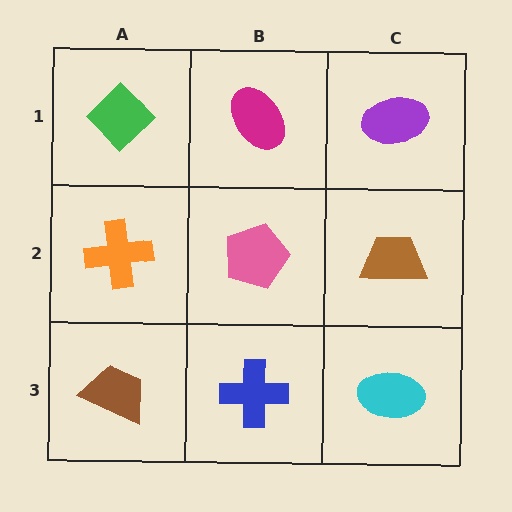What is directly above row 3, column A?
An orange cross.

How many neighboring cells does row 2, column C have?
3.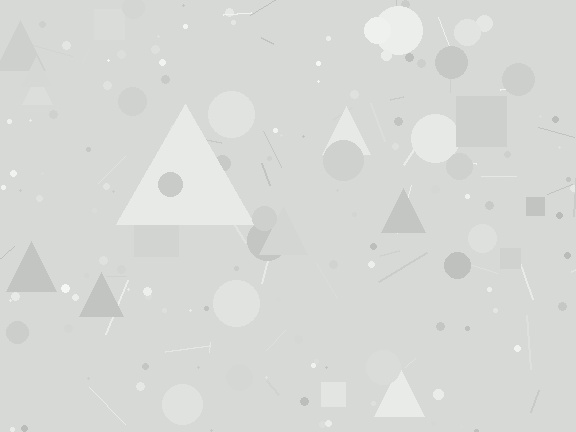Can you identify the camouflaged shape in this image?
The camouflaged shape is a triangle.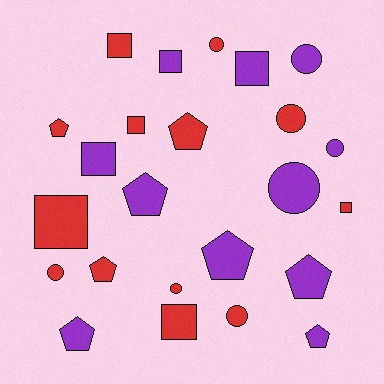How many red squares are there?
There are 5 red squares.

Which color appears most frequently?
Red, with 13 objects.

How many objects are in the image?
There are 24 objects.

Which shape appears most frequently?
Square, with 8 objects.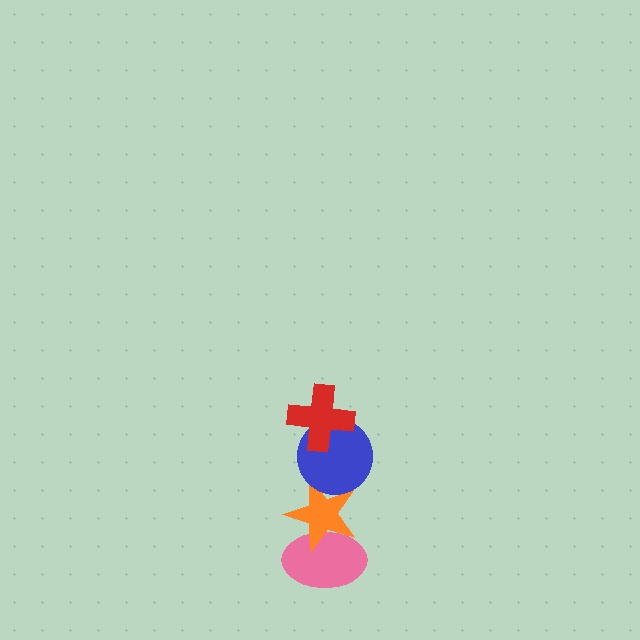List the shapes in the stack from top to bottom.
From top to bottom: the red cross, the blue circle, the orange star, the pink ellipse.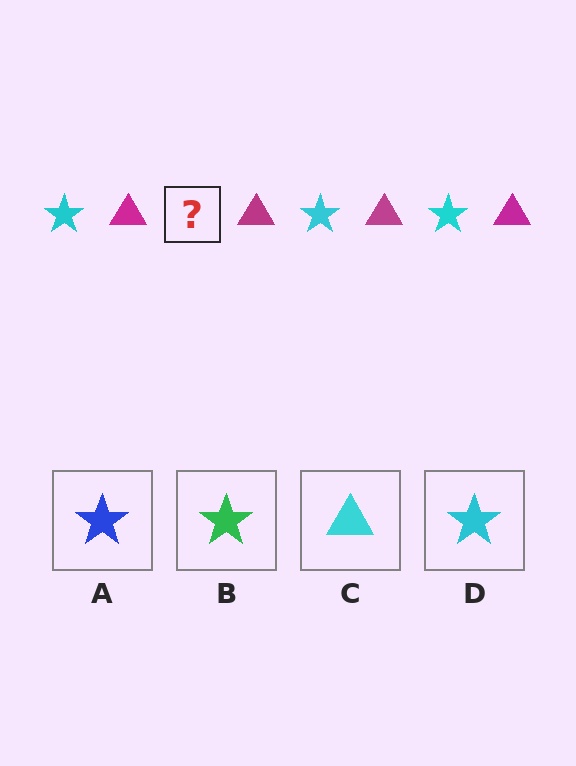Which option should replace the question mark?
Option D.